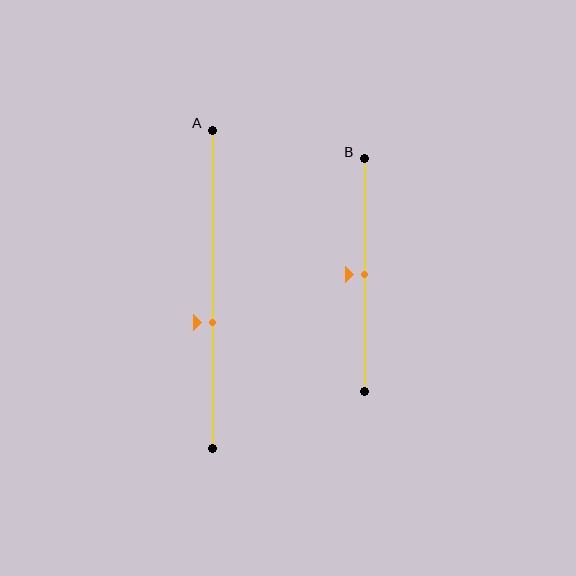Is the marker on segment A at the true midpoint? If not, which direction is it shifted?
No, the marker on segment A is shifted downward by about 10% of the segment length.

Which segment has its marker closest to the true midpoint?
Segment B has its marker closest to the true midpoint.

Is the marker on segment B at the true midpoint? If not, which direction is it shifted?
Yes, the marker on segment B is at the true midpoint.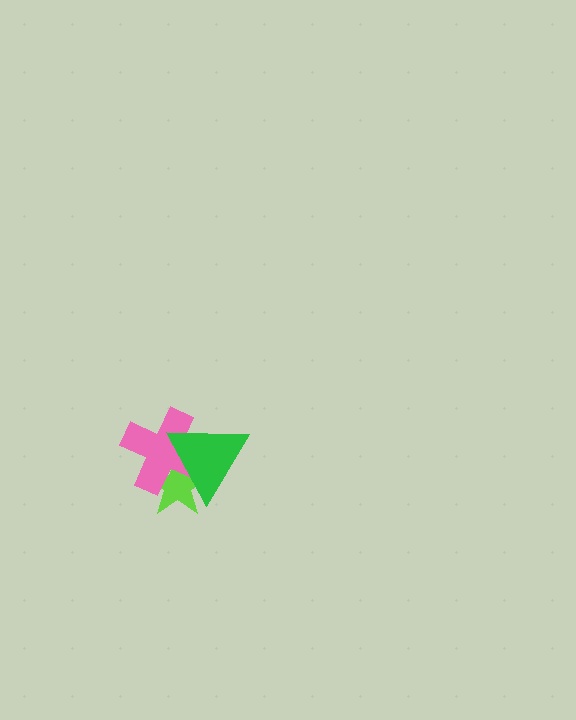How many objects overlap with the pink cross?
2 objects overlap with the pink cross.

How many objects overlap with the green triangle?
2 objects overlap with the green triangle.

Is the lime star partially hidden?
Yes, it is partially covered by another shape.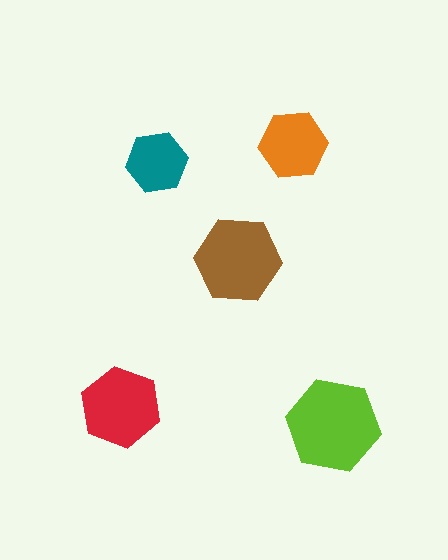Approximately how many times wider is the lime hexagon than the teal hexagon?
About 1.5 times wider.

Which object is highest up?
The orange hexagon is topmost.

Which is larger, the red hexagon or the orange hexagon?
The red one.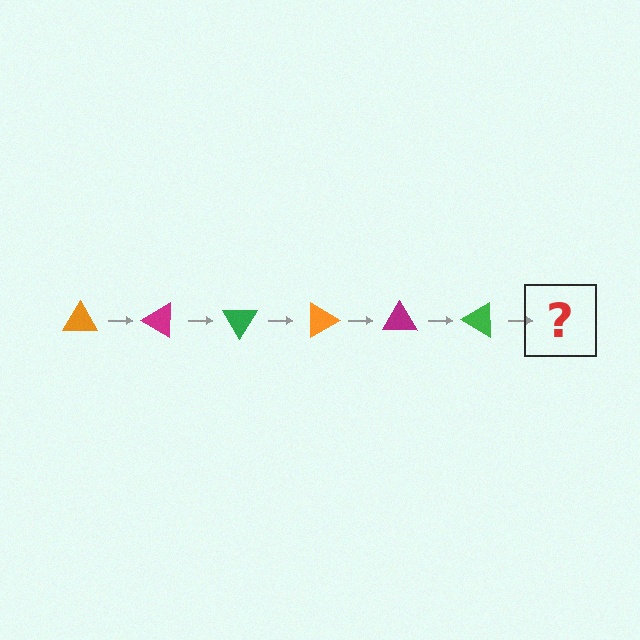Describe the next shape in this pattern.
It should be an orange triangle, rotated 180 degrees from the start.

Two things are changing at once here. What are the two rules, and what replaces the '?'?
The two rules are that it rotates 30 degrees each step and the color cycles through orange, magenta, and green. The '?' should be an orange triangle, rotated 180 degrees from the start.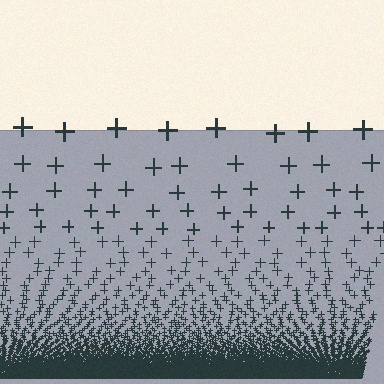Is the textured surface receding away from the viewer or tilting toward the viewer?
The surface appears to tilt toward the viewer. Texture elements get larger and sparser toward the top.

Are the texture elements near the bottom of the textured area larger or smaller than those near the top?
Smaller. The gradient is inverted — elements near the bottom are smaller and denser.